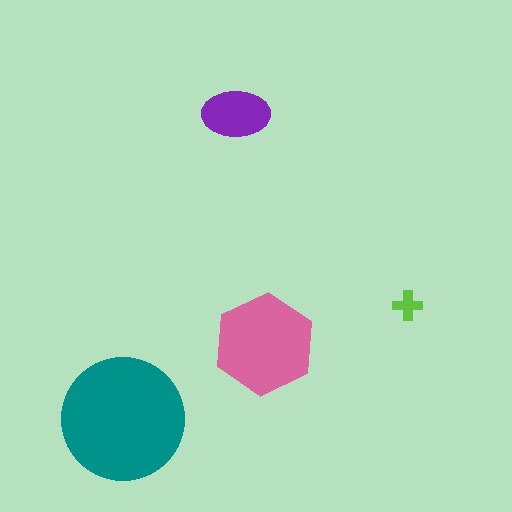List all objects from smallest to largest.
The lime cross, the purple ellipse, the pink hexagon, the teal circle.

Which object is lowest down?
The teal circle is bottommost.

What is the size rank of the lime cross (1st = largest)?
4th.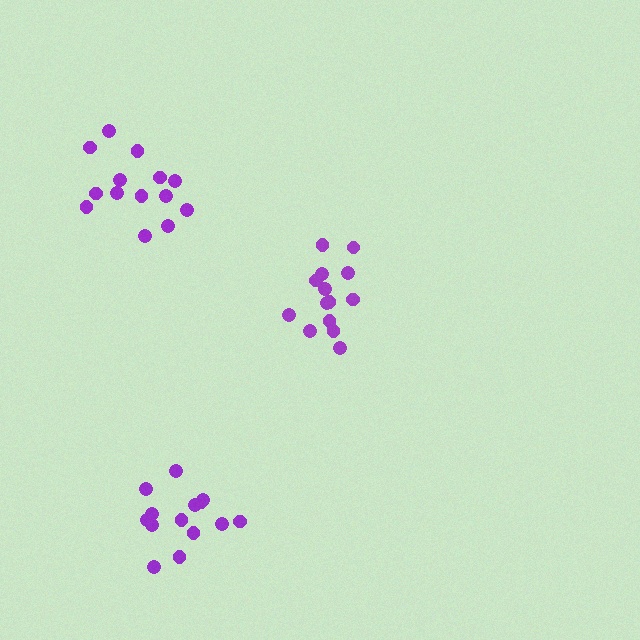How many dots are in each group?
Group 1: 14 dots, Group 2: 14 dots, Group 3: 14 dots (42 total).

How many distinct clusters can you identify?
There are 3 distinct clusters.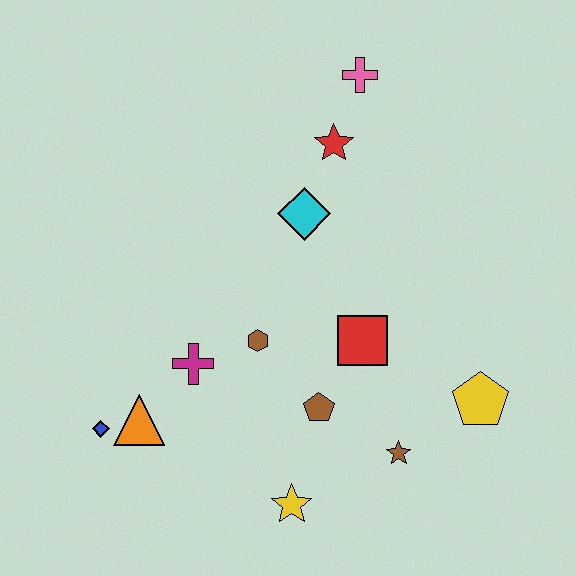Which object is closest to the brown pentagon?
The red square is closest to the brown pentagon.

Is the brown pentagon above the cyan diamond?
No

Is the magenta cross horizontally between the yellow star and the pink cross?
No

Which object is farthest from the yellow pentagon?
The blue diamond is farthest from the yellow pentagon.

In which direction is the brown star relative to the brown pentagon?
The brown star is to the right of the brown pentagon.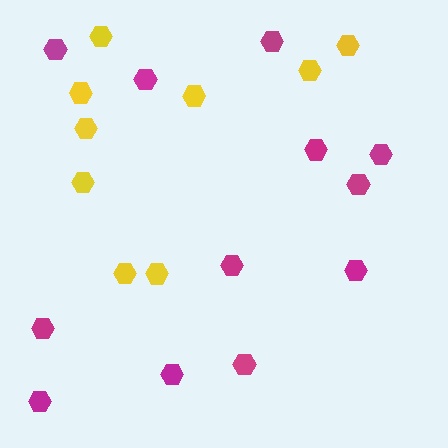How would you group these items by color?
There are 2 groups: one group of yellow hexagons (9) and one group of magenta hexagons (12).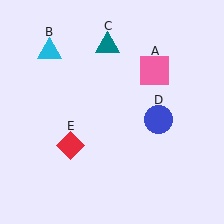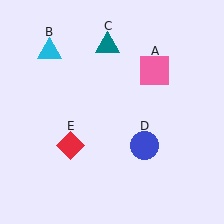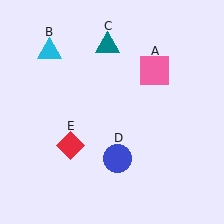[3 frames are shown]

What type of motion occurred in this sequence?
The blue circle (object D) rotated clockwise around the center of the scene.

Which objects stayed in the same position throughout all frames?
Pink square (object A) and cyan triangle (object B) and teal triangle (object C) and red diamond (object E) remained stationary.